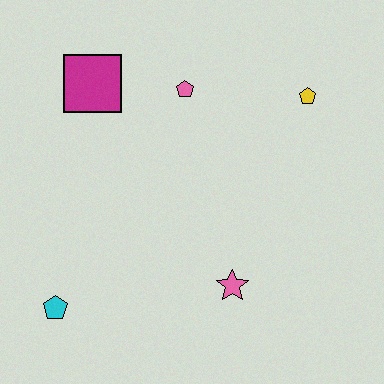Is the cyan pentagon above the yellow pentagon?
No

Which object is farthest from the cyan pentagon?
The yellow pentagon is farthest from the cyan pentagon.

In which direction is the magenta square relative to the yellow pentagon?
The magenta square is to the left of the yellow pentagon.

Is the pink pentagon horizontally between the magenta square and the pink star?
Yes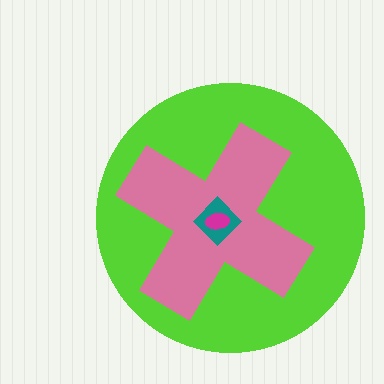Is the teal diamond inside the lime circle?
Yes.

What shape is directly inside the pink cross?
The teal diamond.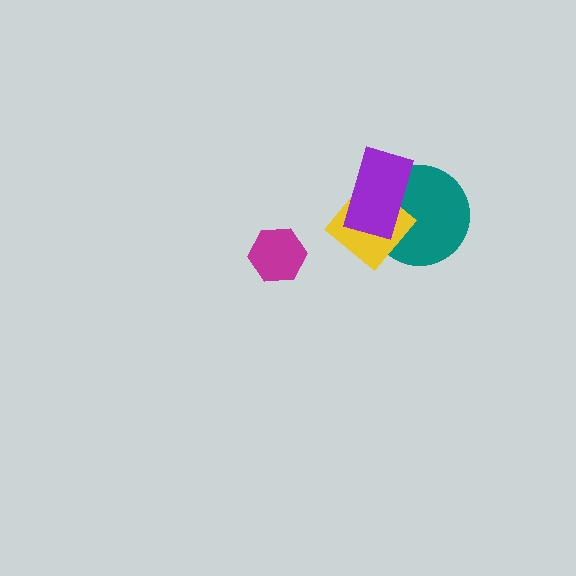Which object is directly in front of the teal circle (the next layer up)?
The yellow diamond is directly in front of the teal circle.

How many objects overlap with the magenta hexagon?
0 objects overlap with the magenta hexagon.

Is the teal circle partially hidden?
Yes, it is partially covered by another shape.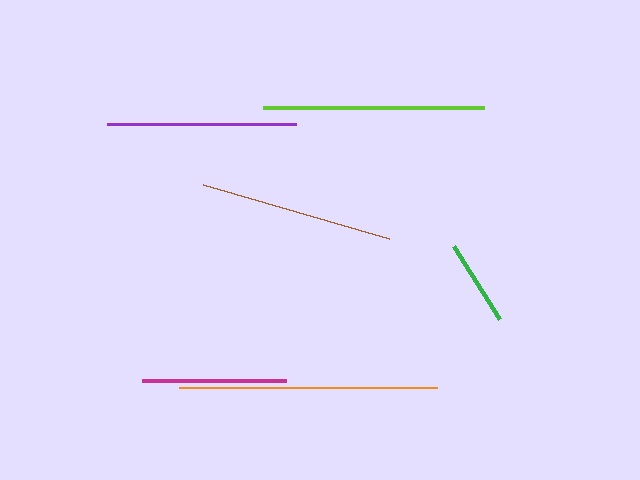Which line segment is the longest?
The orange line is the longest at approximately 259 pixels.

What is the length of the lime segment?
The lime segment is approximately 221 pixels long.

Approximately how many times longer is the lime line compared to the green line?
The lime line is approximately 2.6 times the length of the green line.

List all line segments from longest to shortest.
From longest to shortest: orange, lime, brown, purple, magenta, green.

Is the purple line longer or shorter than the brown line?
The brown line is longer than the purple line.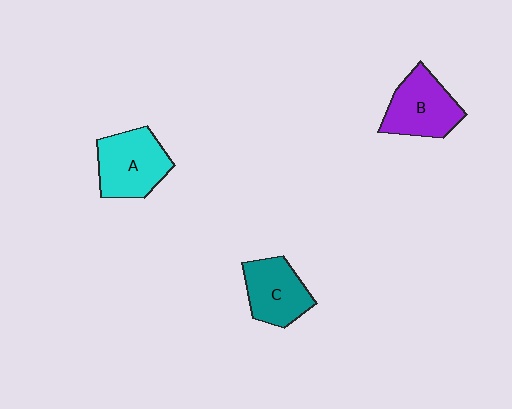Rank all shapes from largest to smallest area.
From largest to smallest: A (cyan), B (purple), C (teal).